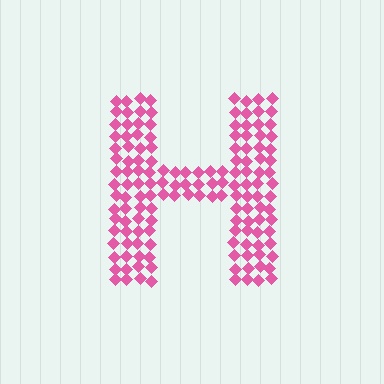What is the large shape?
The large shape is the letter H.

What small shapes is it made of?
It is made of small diamonds.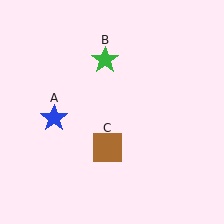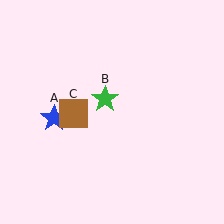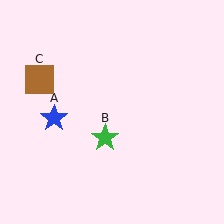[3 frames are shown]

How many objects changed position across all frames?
2 objects changed position: green star (object B), brown square (object C).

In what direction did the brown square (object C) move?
The brown square (object C) moved up and to the left.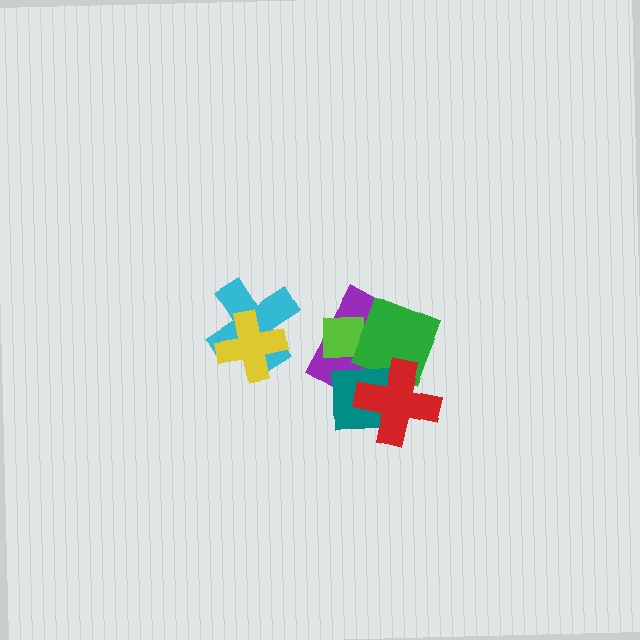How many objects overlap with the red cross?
3 objects overlap with the red cross.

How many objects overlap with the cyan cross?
1 object overlaps with the cyan cross.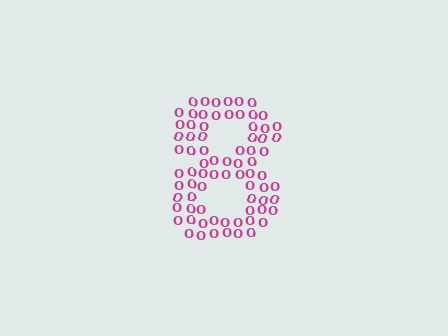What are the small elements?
The small elements are letter O's.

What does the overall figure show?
The overall figure shows the digit 8.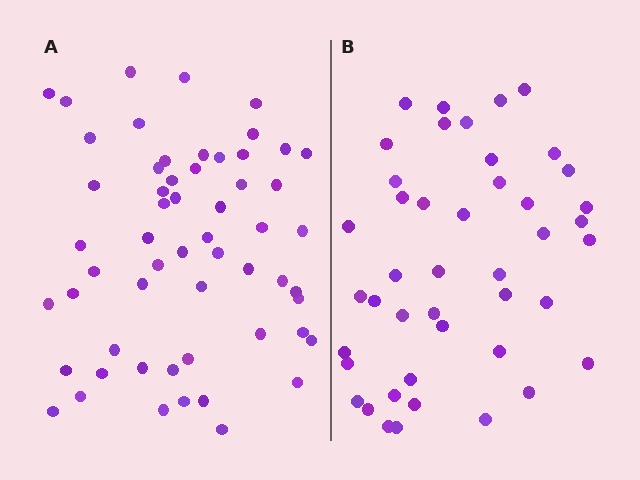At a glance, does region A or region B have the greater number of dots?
Region A (the left region) has more dots.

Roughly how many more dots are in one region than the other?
Region A has approximately 15 more dots than region B.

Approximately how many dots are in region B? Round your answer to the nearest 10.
About 40 dots. (The exact count is 44, which rounds to 40.)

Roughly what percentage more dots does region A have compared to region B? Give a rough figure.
About 30% more.